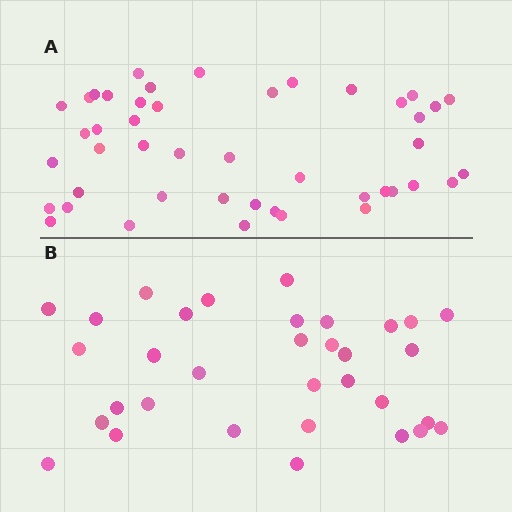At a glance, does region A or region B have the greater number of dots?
Region A (the top region) has more dots.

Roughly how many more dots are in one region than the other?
Region A has roughly 12 or so more dots than region B.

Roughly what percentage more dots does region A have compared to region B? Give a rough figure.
About 35% more.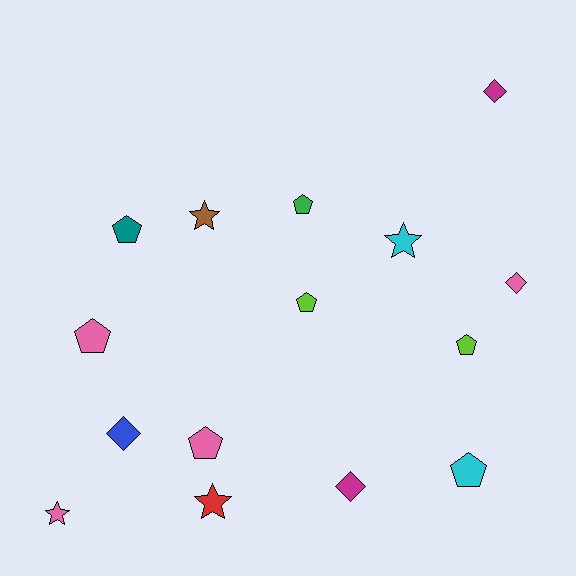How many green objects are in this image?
There is 1 green object.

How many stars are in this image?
There are 4 stars.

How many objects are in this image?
There are 15 objects.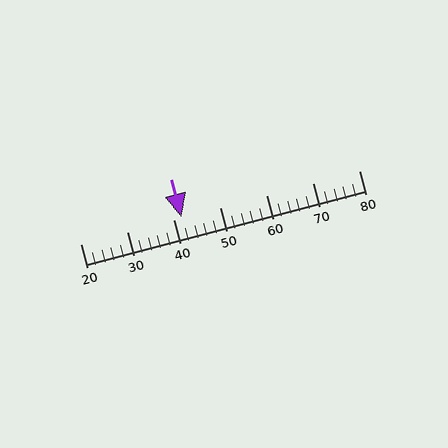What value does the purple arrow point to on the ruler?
The purple arrow points to approximately 42.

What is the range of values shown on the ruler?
The ruler shows values from 20 to 80.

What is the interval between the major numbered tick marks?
The major tick marks are spaced 10 units apart.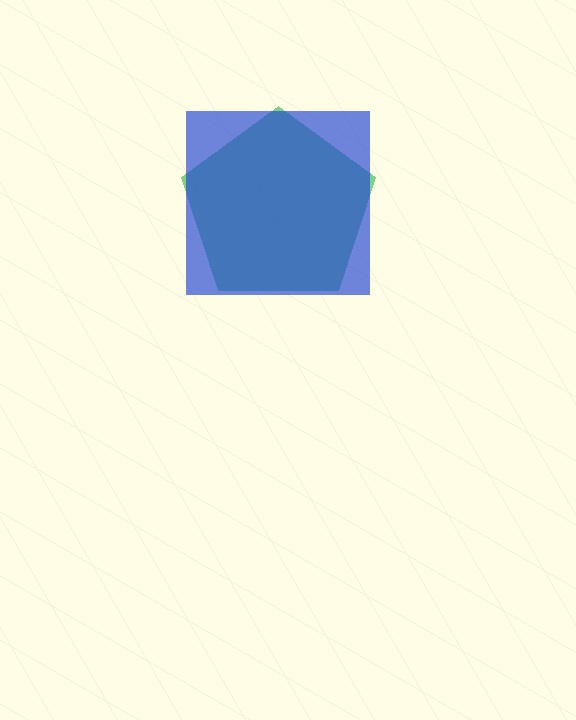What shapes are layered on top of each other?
The layered shapes are: a green pentagon, a blue square.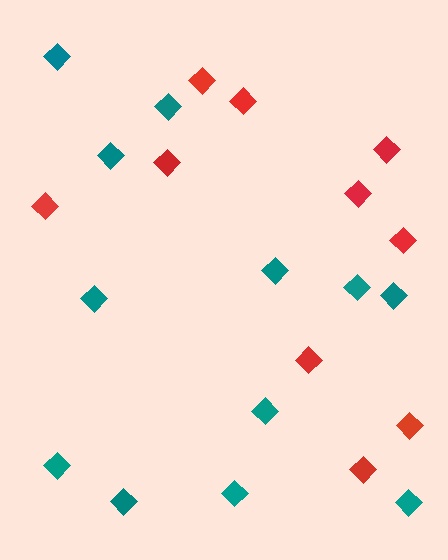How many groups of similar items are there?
There are 2 groups: one group of teal diamonds (12) and one group of red diamonds (10).